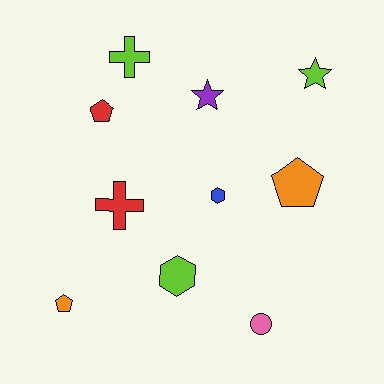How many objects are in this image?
There are 10 objects.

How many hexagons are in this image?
There are 2 hexagons.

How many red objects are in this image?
There are 2 red objects.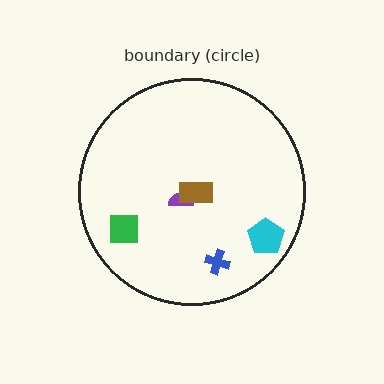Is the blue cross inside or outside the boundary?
Inside.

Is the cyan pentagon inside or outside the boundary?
Inside.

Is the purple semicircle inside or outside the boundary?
Inside.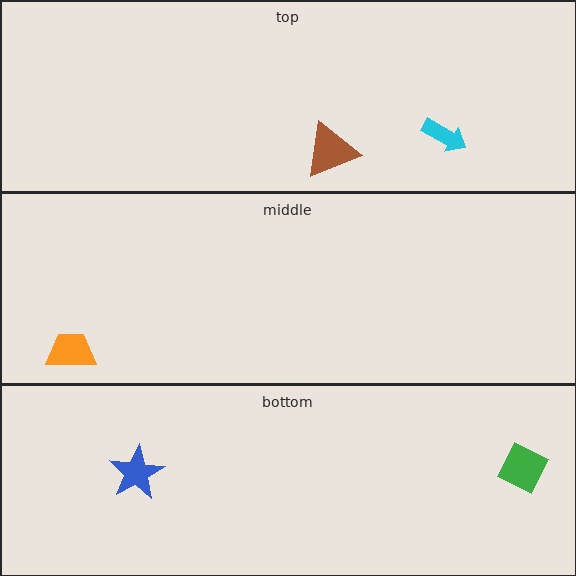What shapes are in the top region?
The brown triangle, the cyan arrow.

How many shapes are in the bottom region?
2.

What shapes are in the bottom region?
The green diamond, the blue star.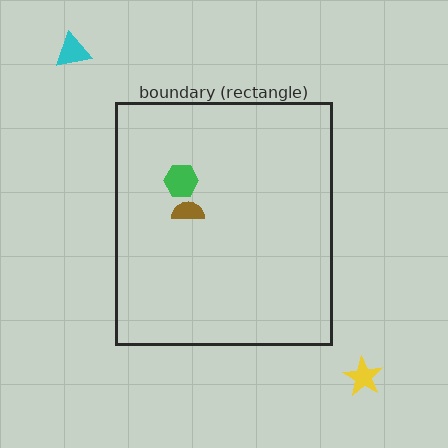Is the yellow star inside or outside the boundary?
Outside.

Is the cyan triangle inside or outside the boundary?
Outside.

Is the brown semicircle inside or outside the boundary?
Inside.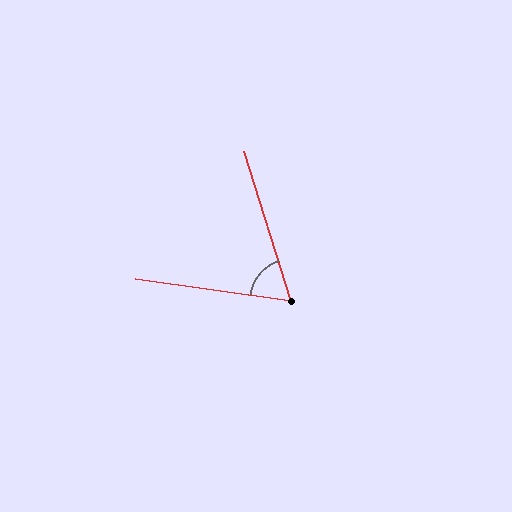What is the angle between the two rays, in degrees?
Approximately 64 degrees.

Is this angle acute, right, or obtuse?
It is acute.